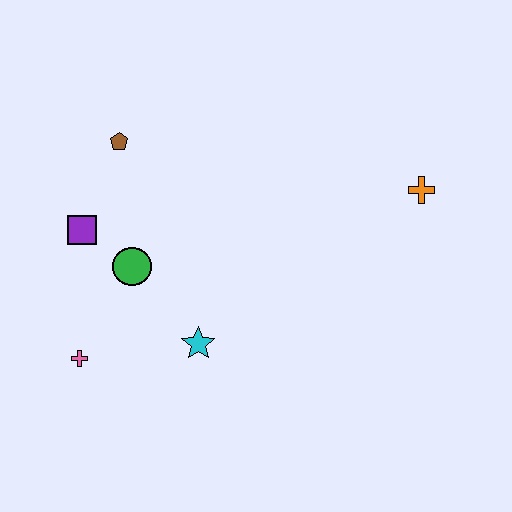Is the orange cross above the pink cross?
Yes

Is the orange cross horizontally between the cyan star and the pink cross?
No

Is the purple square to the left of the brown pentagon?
Yes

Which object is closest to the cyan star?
The green circle is closest to the cyan star.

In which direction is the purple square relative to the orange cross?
The purple square is to the left of the orange cross.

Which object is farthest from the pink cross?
The orange cross is farthest from the pink cross.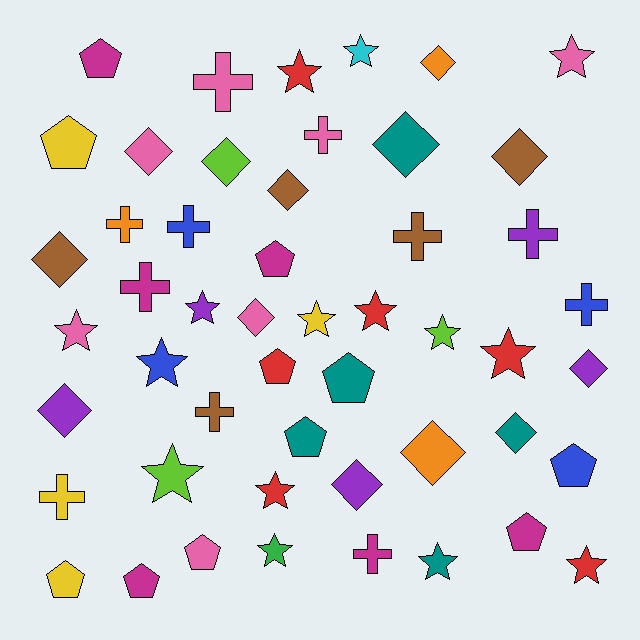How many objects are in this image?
There are 50 objects.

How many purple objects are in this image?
There are 5 purple objects.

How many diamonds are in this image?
There are 13 diamonds.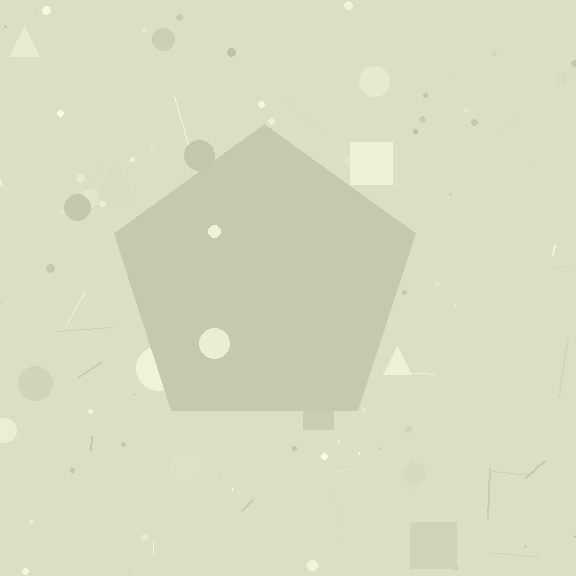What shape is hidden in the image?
A pentagon is hidden in the image.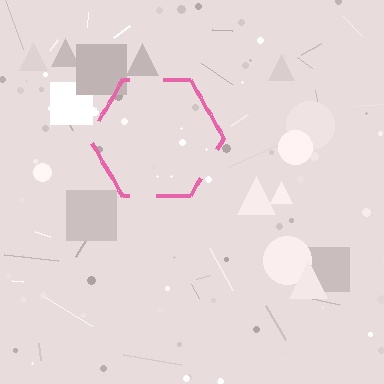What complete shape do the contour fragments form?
The contour fragments form a hexagon.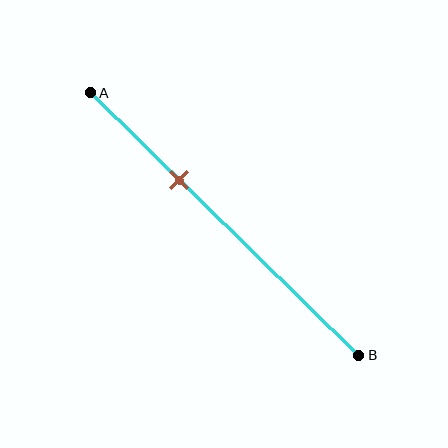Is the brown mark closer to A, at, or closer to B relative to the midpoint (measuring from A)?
The brown mark is closer to point A than the midpoint of segment AB.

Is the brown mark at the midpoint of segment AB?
No, the mark is at about 35% from A, not at the 50% midpoint.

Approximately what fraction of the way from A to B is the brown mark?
The brown mark is approximately 35% of the way from A to B.